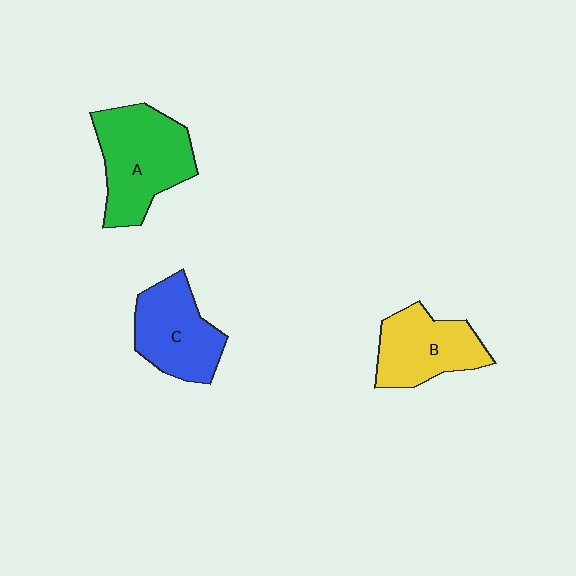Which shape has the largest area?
Shape A (green).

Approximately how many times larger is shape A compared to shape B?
Approximately 1.3 times.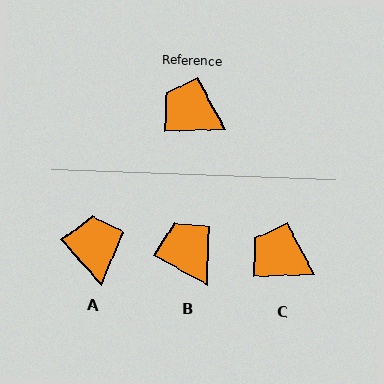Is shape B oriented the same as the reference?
No, it is off by about 30 degrees.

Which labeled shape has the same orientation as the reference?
C.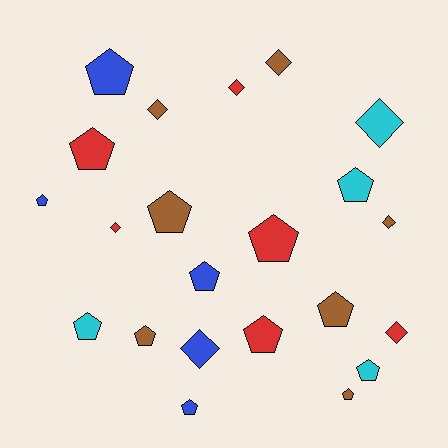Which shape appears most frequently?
Pentagon, with 14 objects.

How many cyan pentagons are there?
There are 3 cyan pentagons.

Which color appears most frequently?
Brown, with 7 objects.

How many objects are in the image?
There are 22 objects.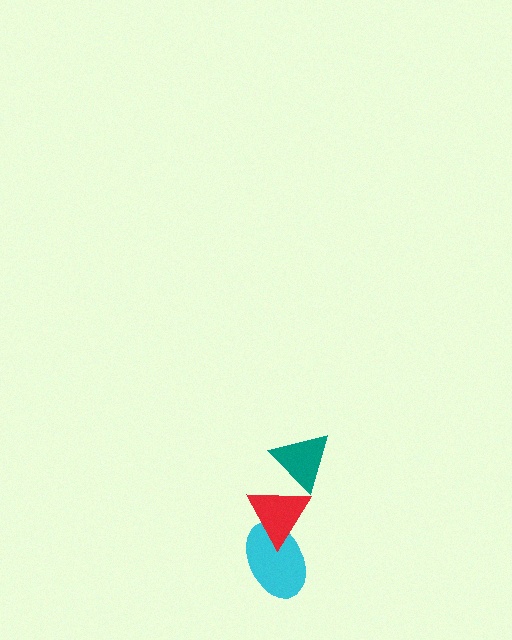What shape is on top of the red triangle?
The teal triangle is on top of the red triangle.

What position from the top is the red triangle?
The red triangle is 2nd from the top.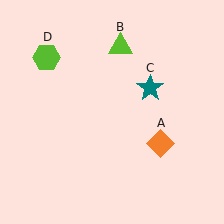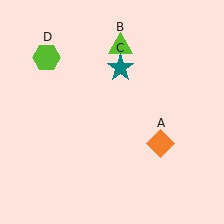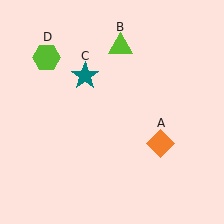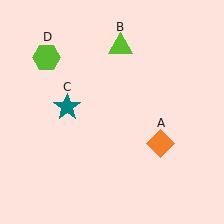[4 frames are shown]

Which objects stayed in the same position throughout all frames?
Orange diamond (object A) and lime triangle (object B) and lime hexagon (object D) remained stationary.